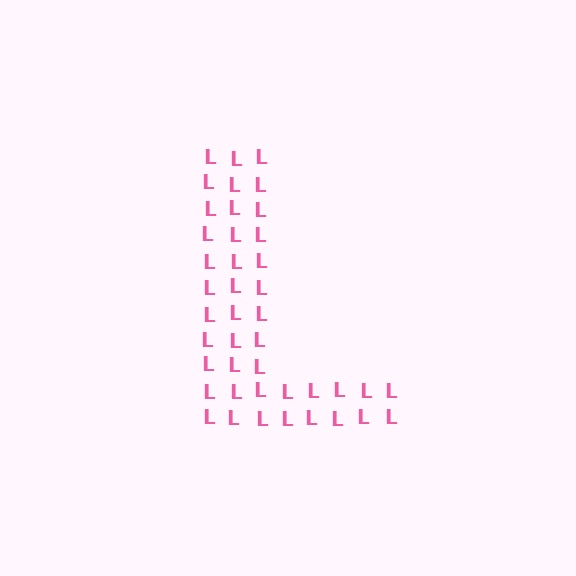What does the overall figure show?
The overall figure shows the letter L.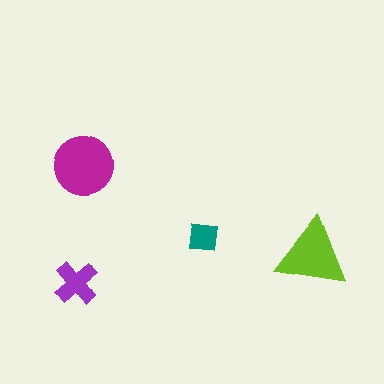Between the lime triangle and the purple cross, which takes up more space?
The lime triangle.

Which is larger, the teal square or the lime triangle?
The lime triangle.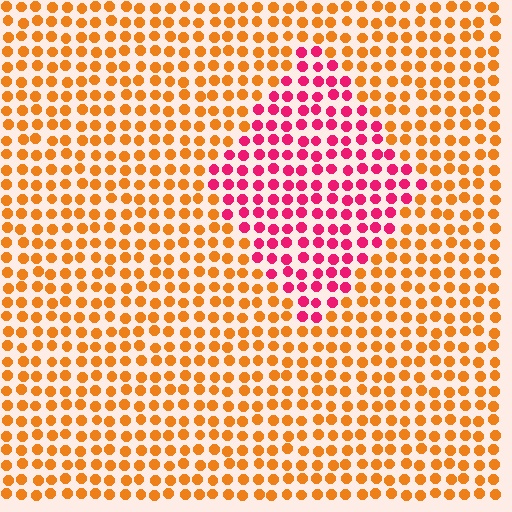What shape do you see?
I see a diamond.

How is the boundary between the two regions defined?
The boundary is defined purely by a slight shift in hue (about 54 degrees). Spacing, size, and orientation are identical on both sides.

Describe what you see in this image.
The image is filled with small orange elements in a uniform arrangement. A diamond-shaped region is visible where the elements are tinted to a slightly different hue, forming a subtle color boundary.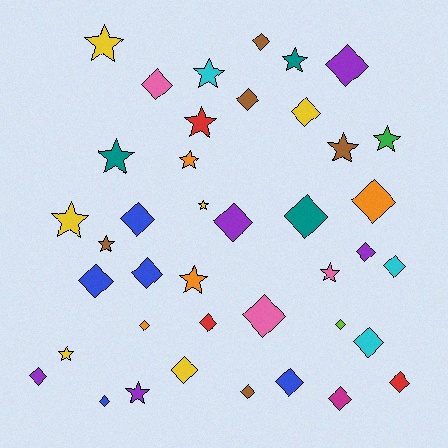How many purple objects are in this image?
There are 5 purple objects.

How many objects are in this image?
There are 40 objects.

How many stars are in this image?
There are 15 stars.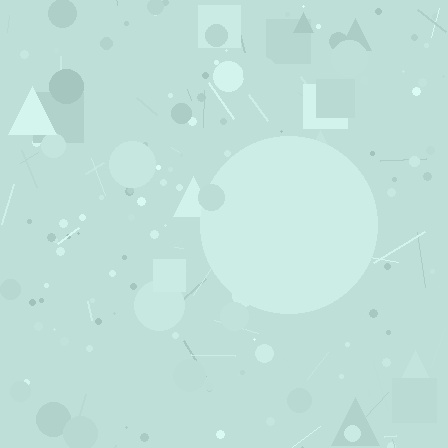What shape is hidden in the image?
A circle is hidden in the image.